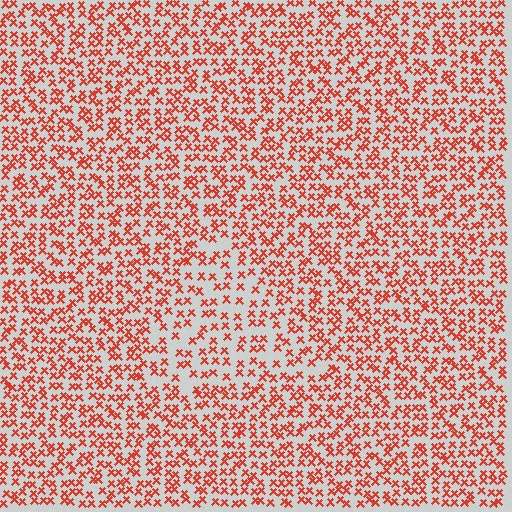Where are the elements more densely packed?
The elements are more densely packed outside the triangle boundary.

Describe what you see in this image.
The image contains small red elements arranged at two different densities. A triangle-shaped region is visible where the elements are less densely packed than the surrounding area.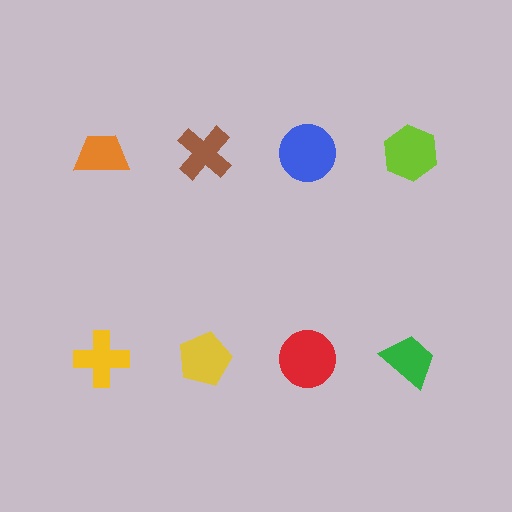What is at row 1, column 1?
An orange trapezoid.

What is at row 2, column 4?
A green trapezoid.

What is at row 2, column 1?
A yellow cross.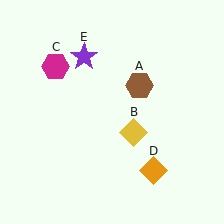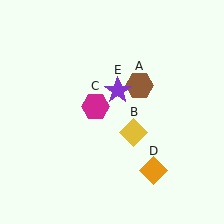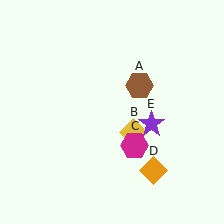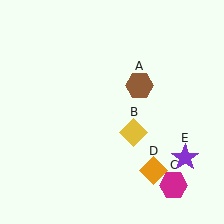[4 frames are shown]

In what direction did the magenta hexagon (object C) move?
The magenta hexagon (object C) moved down and to the right.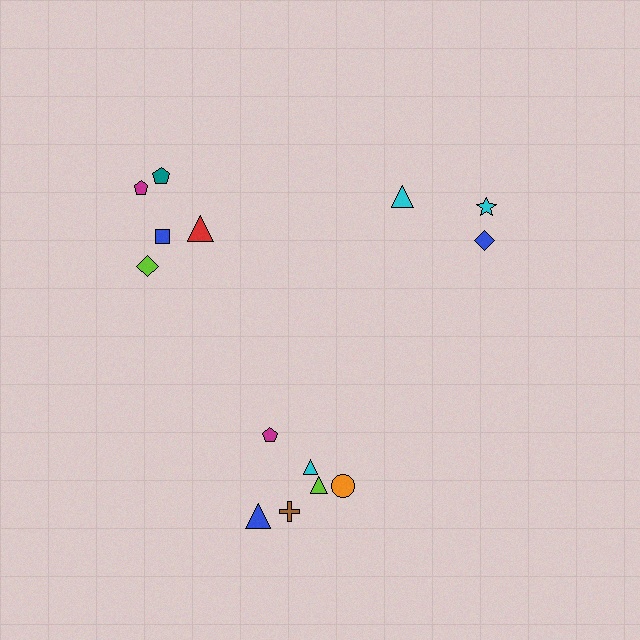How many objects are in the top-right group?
There are 3 objects.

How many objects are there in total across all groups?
There are 14 objects.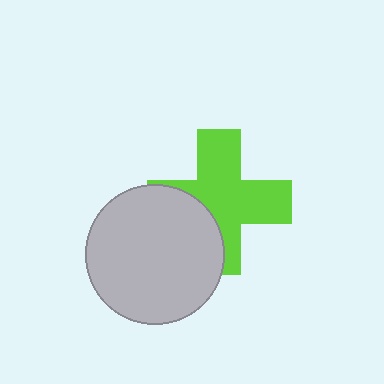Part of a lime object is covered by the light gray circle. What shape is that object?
It is a cross.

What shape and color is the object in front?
The object in front is a light gray circle.